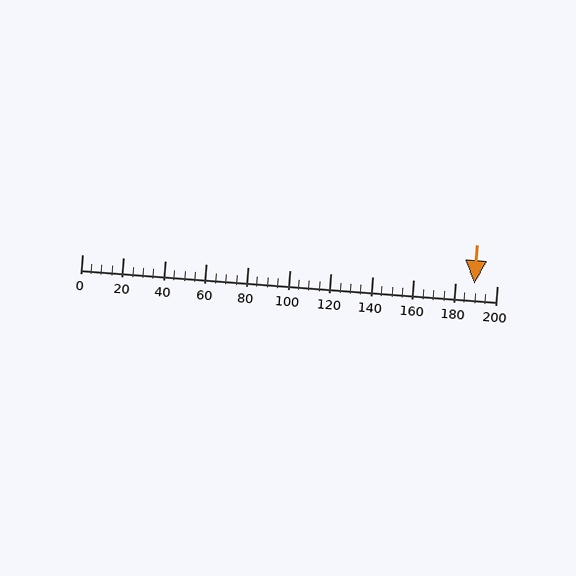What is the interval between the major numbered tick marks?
The major tick marks are spaced 20 units apart.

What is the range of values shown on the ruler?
The ruler shows values from 0 to 200.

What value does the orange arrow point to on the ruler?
The orange arrow points to approximately 189.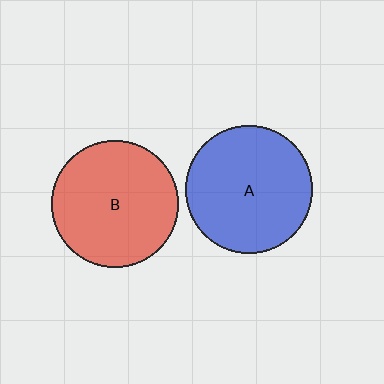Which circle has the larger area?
Circle A (blue).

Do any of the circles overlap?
No, none of the circles overlap.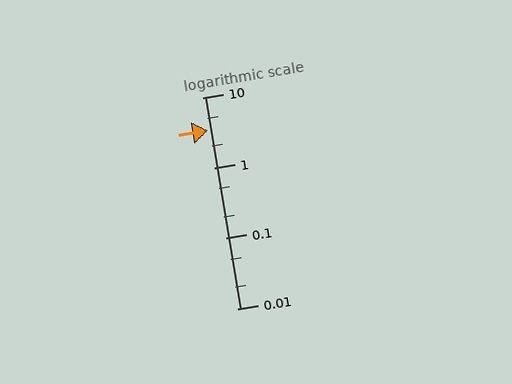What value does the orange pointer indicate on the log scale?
The pointer indicates approximately 3.4.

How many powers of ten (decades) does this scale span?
The scale spans 3 decades, from 0.01 to 10.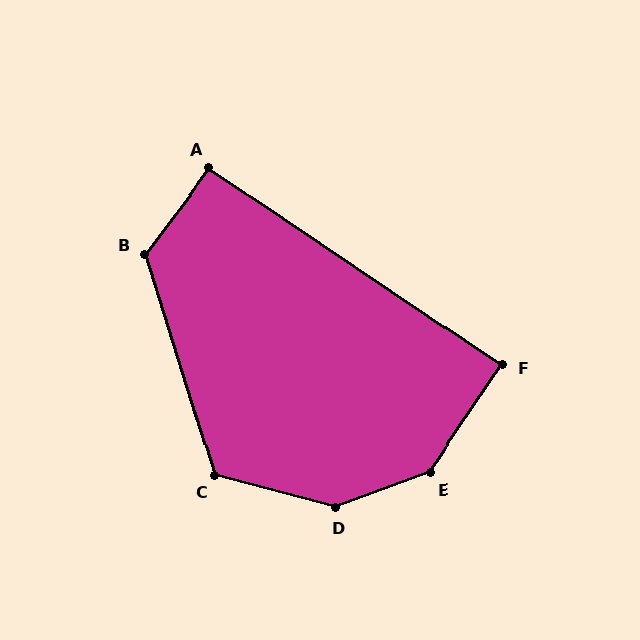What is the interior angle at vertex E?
Approximately 144 degrees (obtuse).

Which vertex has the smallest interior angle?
F, at approximately 90 degrees.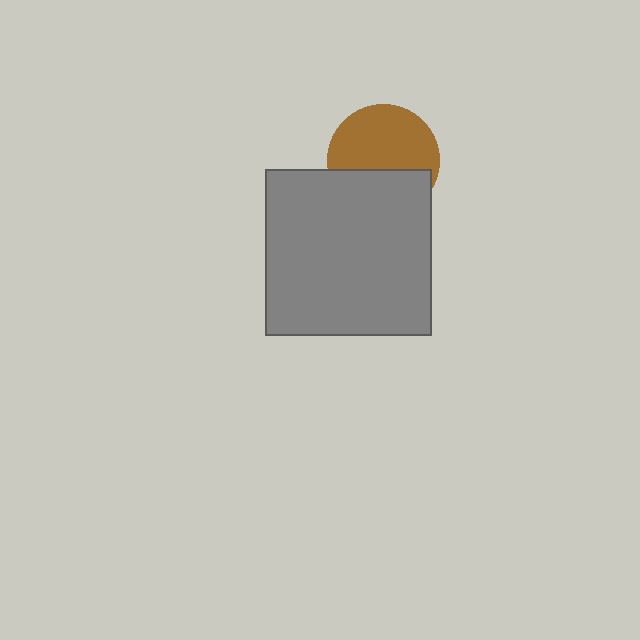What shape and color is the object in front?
The object in front is a gray square.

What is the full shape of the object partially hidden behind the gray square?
The partially hidden object is a brown circle.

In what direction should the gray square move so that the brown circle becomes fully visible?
The gray square should move down. That is the shortest direction to clear the overlap and leave the brown circle fully visible.